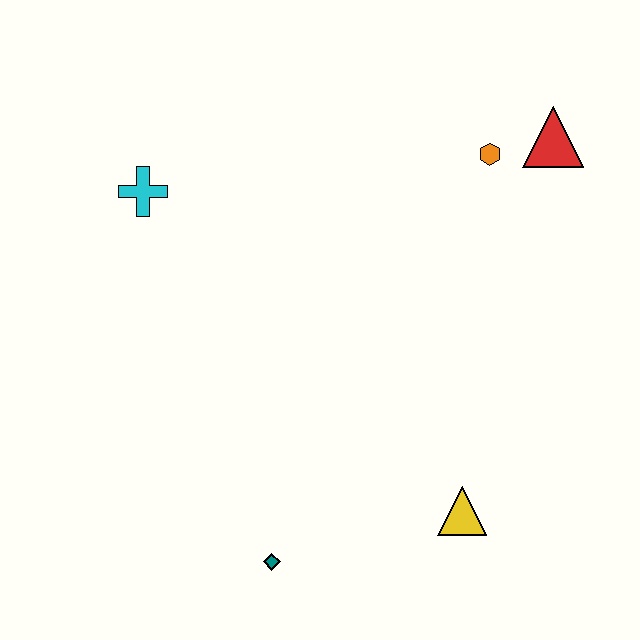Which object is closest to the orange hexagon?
The red triangle is closest to the orange hexagon.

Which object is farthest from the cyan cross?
The yellow triangle is farthest from the cyan cross.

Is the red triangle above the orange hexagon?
Yes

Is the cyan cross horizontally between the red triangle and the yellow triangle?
No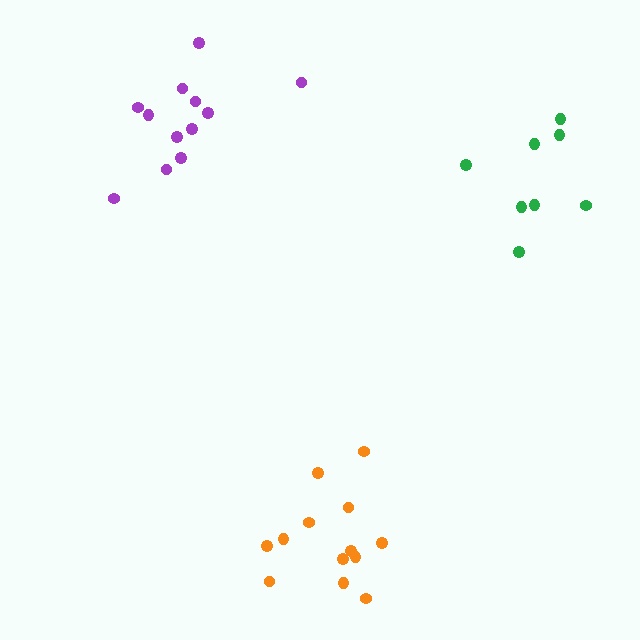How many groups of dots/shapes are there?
There are 3 groups.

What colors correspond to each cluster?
The clusters are colored: purple, green, orange.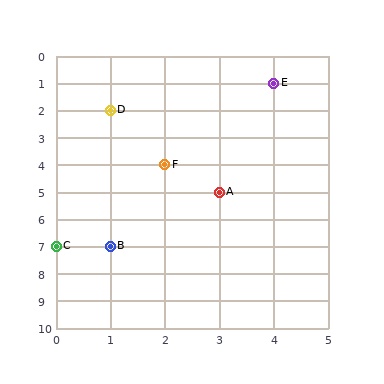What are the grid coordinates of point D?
Point D is at grid coordinates (1, 2).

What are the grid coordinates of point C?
Point C is at grid coordinates (0, 7).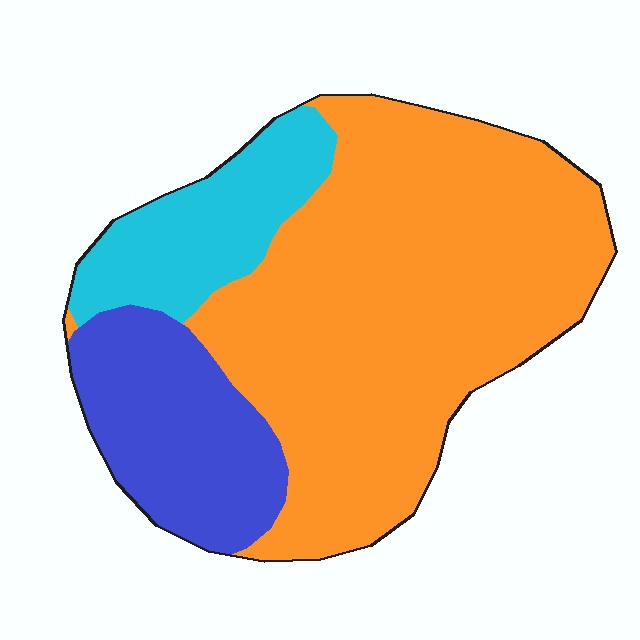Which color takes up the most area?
Orange, at roughly 65%.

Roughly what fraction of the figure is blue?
Blue covers about 20% of the figure.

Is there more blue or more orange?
Orange.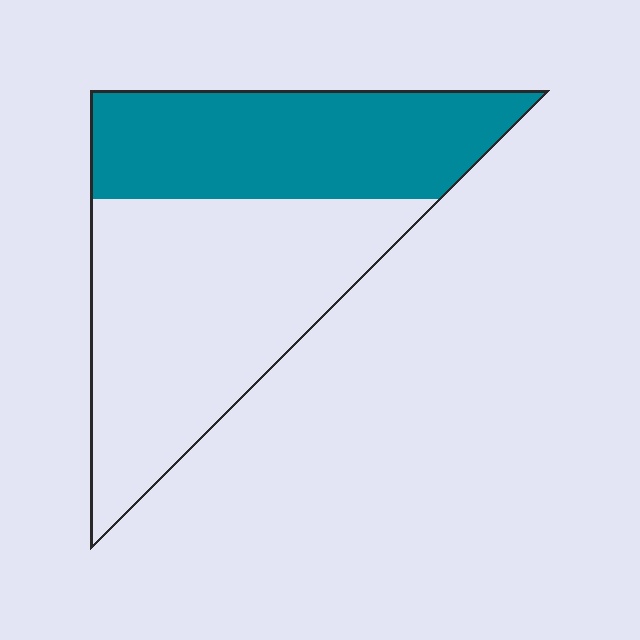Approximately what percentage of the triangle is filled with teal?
Approximately 40%.